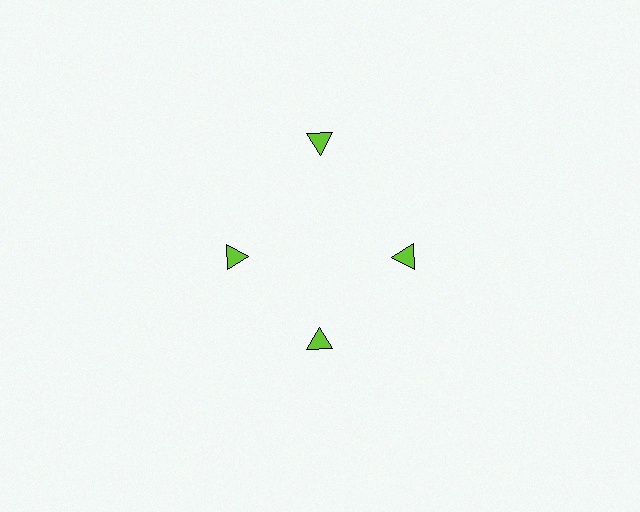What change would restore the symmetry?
The symmetry would be restored by moving it inward, back onto the ring so that all 4 triangles sit at equal angles and equal distance from the center.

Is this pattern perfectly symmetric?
No. The 4 lime triangles are arranged in a ring, but one element near the 12 o'clock position is pushed outward from the center, breaking the 4-fold rotational symmetry.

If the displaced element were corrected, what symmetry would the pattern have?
It would have 4-fold rotational symmetry — the pattern would map onto itself every 90 degrees.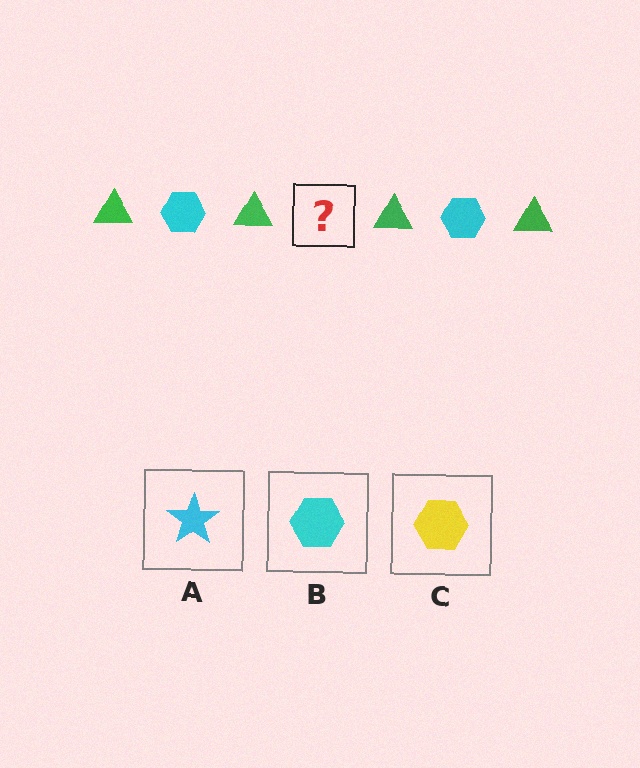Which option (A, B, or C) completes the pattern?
B.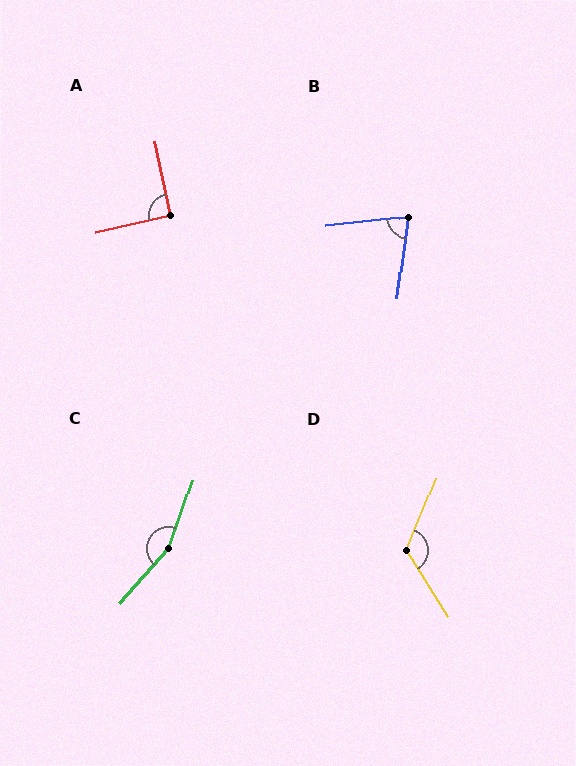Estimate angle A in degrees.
Approximately 91 degrees.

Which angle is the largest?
C, at approximately 158 degrees.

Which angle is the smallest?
B, at approximately 76 degrees.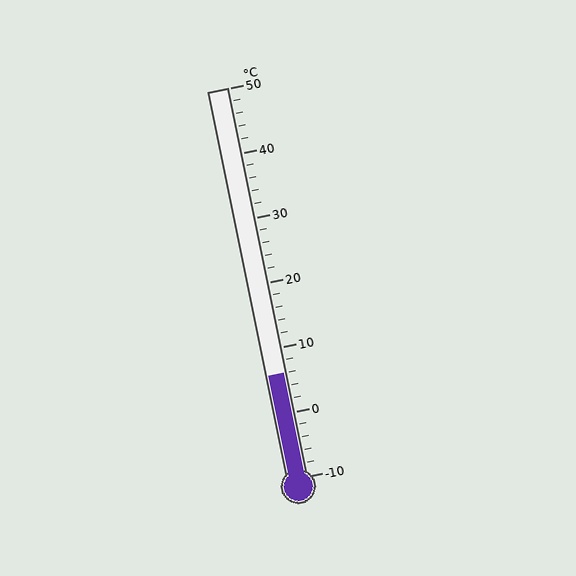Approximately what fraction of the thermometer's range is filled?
The thermometer is filled to approximately 25% of its range.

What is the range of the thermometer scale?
The thermometer scale ranges from -10°C to 50°C.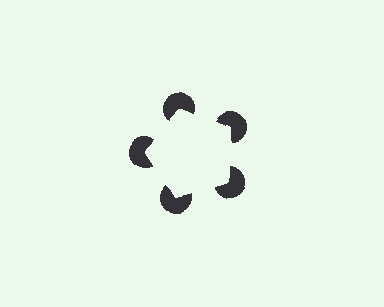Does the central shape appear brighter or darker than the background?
It typically appears slightly brighter than the background, even though no actual brightness change is drawn.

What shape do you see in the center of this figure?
An illusory pentagon — its edges are inferred from the aligned wedge cuts in the pac-man discs, not physically drawn.